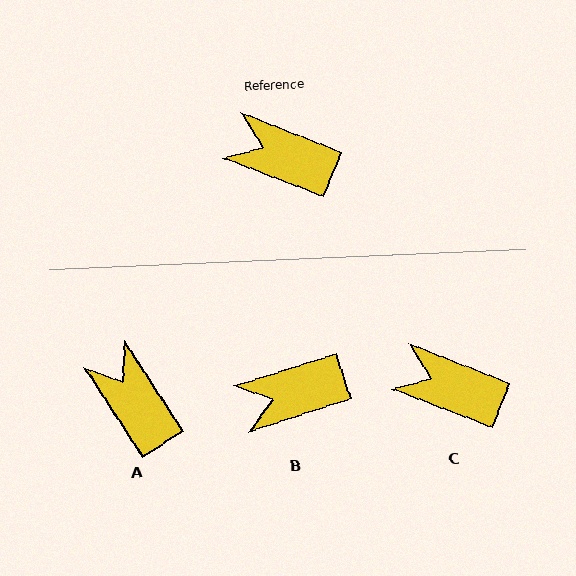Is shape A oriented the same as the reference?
No, it is off by about 36 degrees.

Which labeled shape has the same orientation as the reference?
C.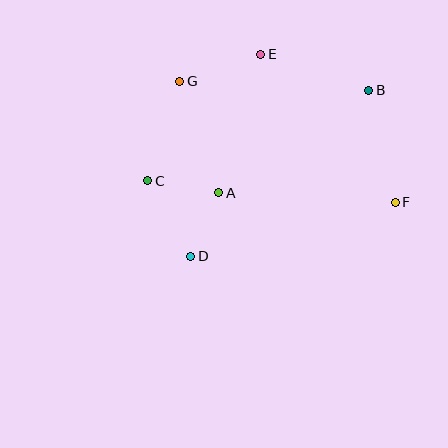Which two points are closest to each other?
Points A and D are closest to each other.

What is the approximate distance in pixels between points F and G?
The distance between F and G is approximately 247 pixels.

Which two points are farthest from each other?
Points C and F are farthest from each other.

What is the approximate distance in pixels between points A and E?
The distance between A and E is approximately 145 pixels.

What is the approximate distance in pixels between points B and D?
The distance between B and D is approximately 243 pixels.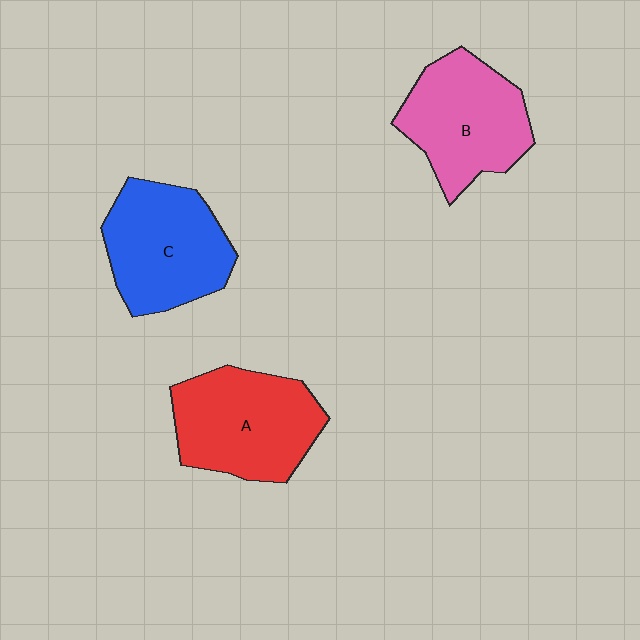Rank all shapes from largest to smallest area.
From largest to smallest: A (red), C (blue), B (pink).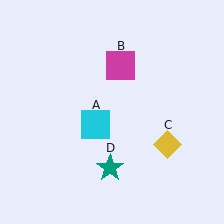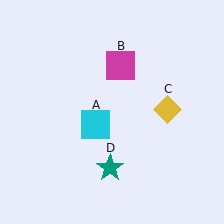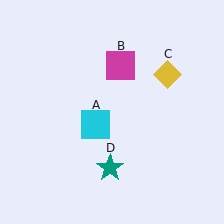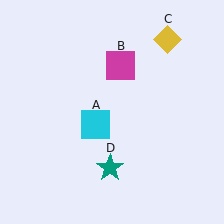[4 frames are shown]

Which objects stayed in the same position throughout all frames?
Cyan square (object A) and magenta square (object B) and teal star (object D) remained stationary.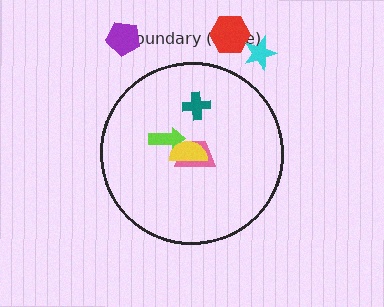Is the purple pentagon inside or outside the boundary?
Outside.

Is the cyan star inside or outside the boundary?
Outside.